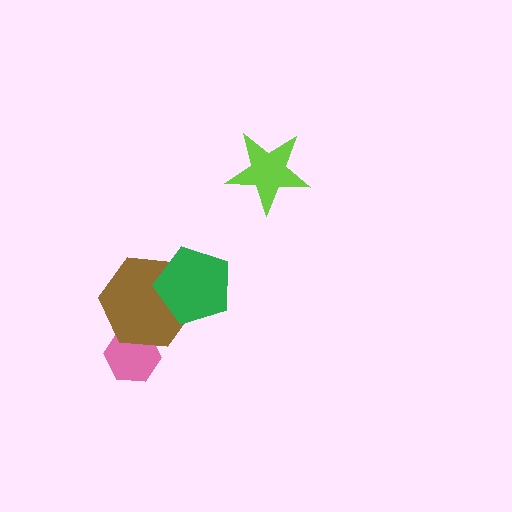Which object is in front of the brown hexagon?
The green pentagon is in front of the brown hexagon.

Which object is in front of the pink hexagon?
The brown hexagon is in front of the pink hexagon.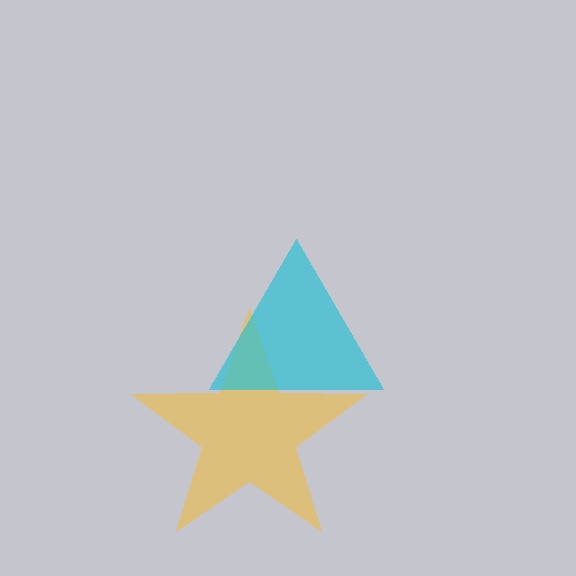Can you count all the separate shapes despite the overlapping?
Yes, there are 2 separate shapes.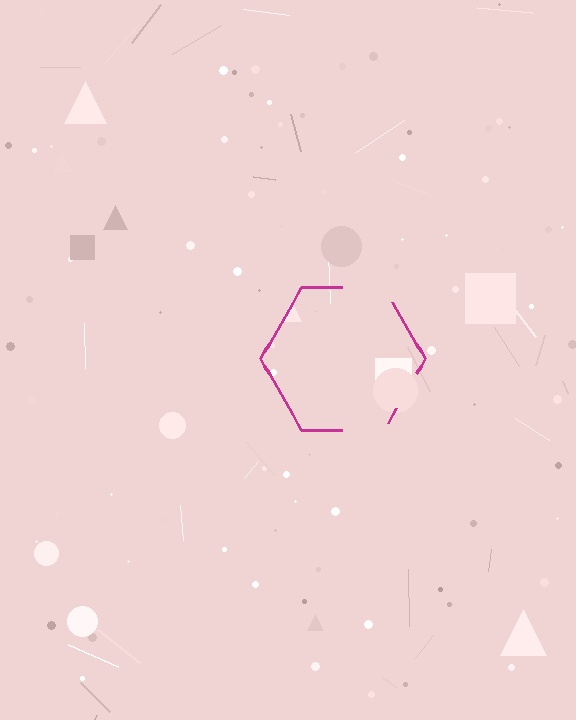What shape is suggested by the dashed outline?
The dashed outline suggests a hexagon.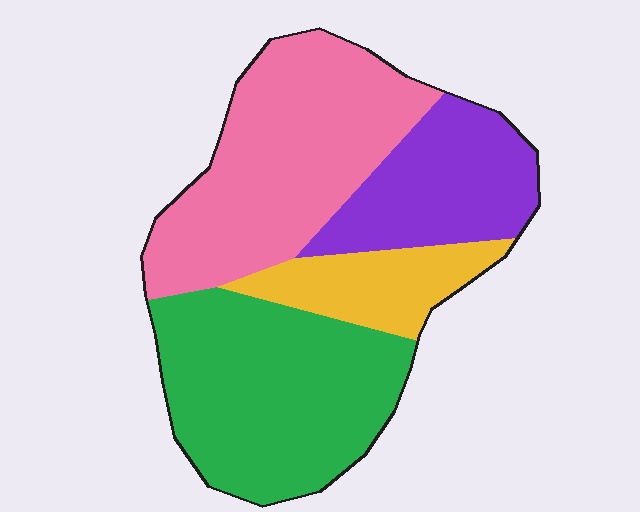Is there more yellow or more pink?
Pink.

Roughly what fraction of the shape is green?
Green takes up about one third (1/3) of the shape.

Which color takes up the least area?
Yellow, at roughly 15%.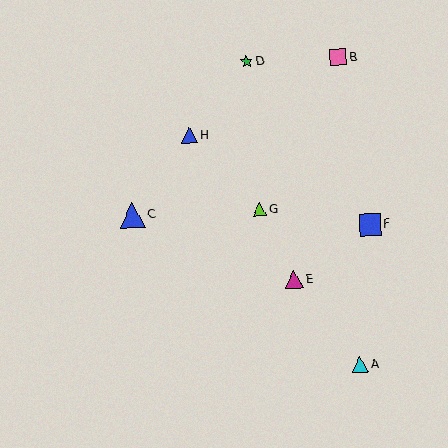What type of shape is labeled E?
Shape E is a magenta triangle.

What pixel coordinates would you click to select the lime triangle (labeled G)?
Click at (260, 210) to select the lime triangle G.